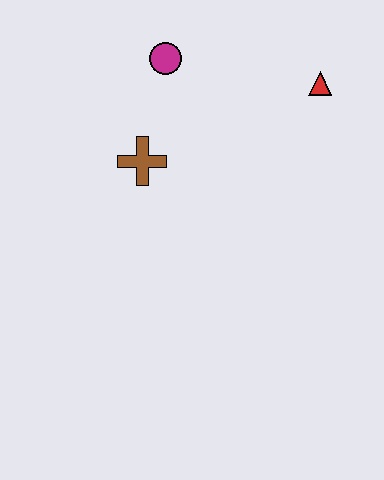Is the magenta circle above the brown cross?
Yes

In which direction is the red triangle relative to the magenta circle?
The red triangle is to the right of the magenta circle.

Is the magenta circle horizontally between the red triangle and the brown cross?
Yes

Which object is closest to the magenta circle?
The brown cross is closest to the magenta circle.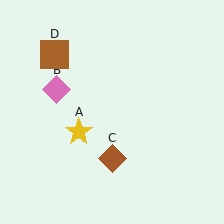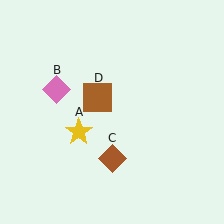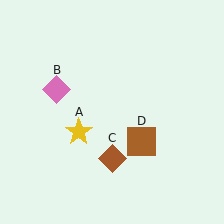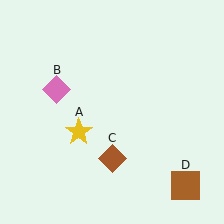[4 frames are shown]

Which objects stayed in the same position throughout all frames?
Yellow star (object A) and pink diamond (object B) and brown diamond (object C) remained stationary.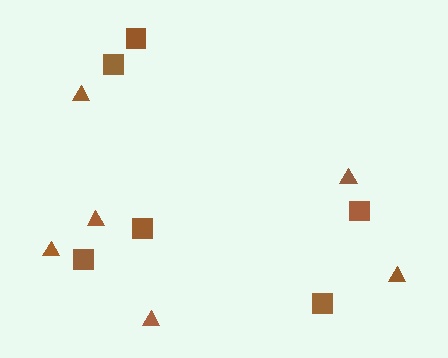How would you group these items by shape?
There are 2 groups: one group of squares (6) and one group of triangles (6).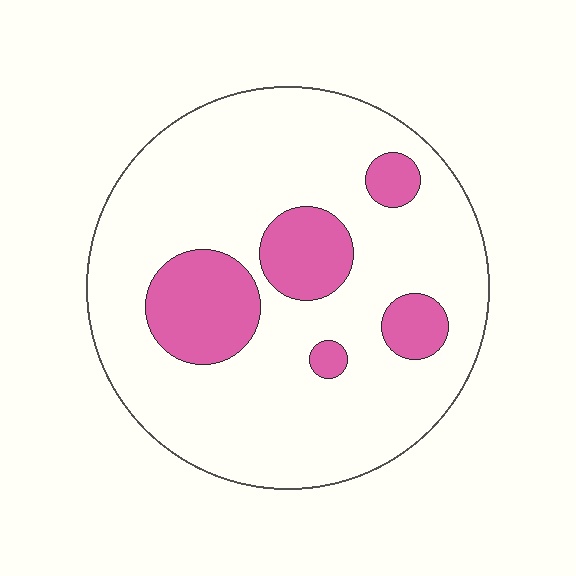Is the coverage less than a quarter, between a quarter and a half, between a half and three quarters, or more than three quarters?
Less than a quarter.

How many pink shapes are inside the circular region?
5.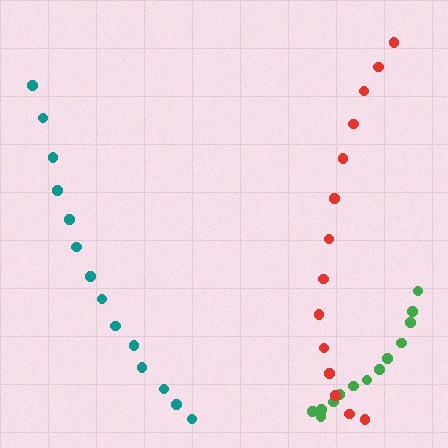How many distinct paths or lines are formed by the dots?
There are 3 distinct paths.